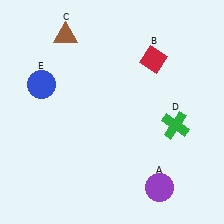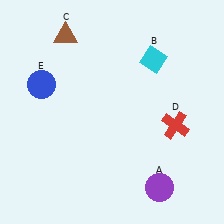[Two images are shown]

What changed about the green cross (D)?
In Image 1, D is green. In Image 2, it changed to red.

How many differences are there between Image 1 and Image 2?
There are 2 differences between the two images.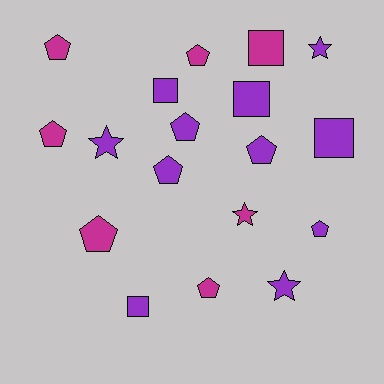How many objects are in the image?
There are 18 objects.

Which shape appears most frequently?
Pentagon, with 9 objects.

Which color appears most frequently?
Purple, with 11 objects.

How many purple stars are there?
There are 3 purple stars.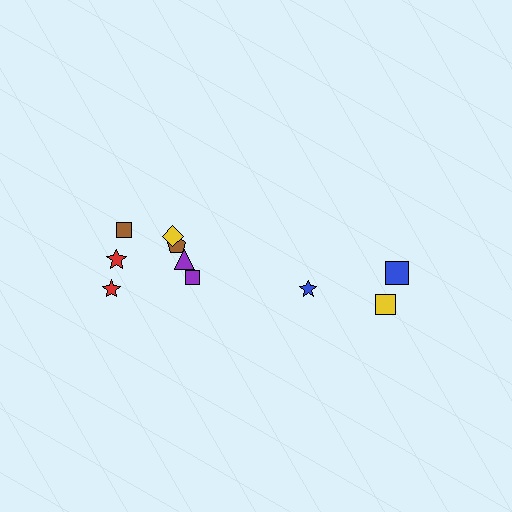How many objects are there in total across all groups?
There are 10 objects.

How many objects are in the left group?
There are 7 objects.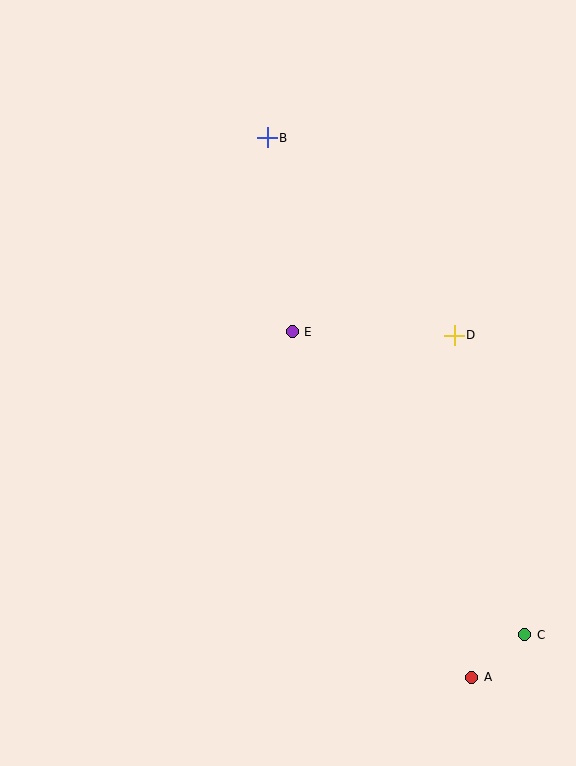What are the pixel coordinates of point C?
Point C is at (525, 635).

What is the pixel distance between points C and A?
The distance between C and A is 68 pixels.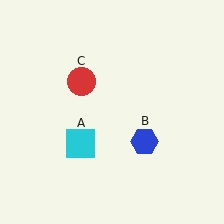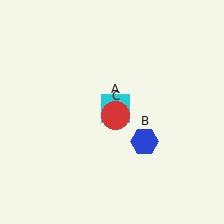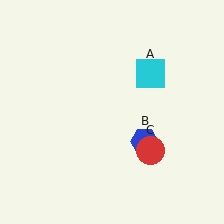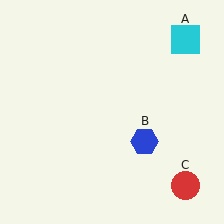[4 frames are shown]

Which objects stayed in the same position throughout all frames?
Blue hexagon (object B) remained stationary.